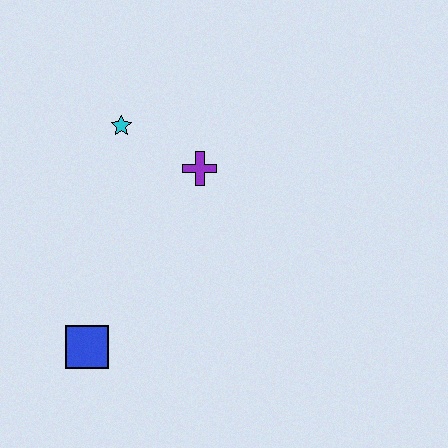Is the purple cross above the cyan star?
No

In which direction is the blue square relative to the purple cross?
The blue square is below the purple cross.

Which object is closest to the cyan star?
The purple cross is closest to the cyan star.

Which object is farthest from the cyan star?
The blue square is farthest from the cyan star.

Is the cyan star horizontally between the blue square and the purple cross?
Yes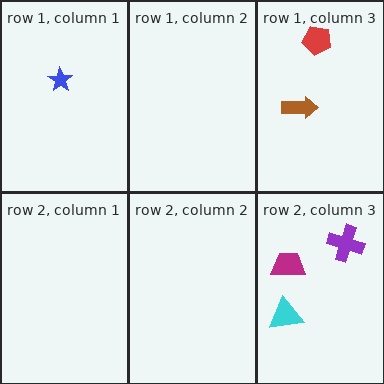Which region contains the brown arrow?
The row 1, column 3 region.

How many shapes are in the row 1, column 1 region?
1.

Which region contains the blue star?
The row 1, column 1 region.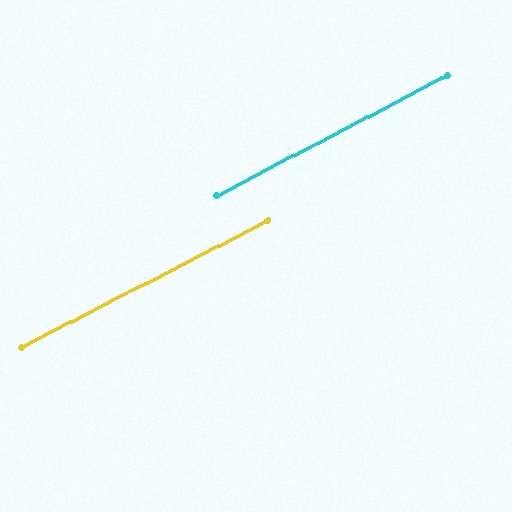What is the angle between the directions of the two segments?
Approximately 1 degree.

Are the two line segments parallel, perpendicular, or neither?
Parallel — their directions differ by only 0.6°.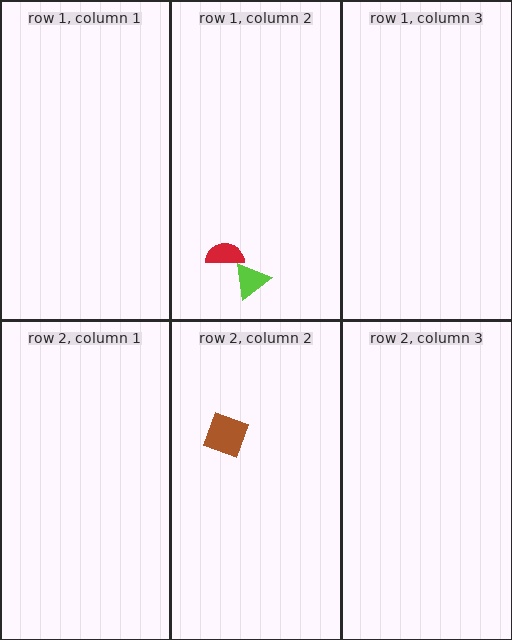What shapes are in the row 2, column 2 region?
The brown diamond.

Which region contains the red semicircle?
The row 1, column 2 region.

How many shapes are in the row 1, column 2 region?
2.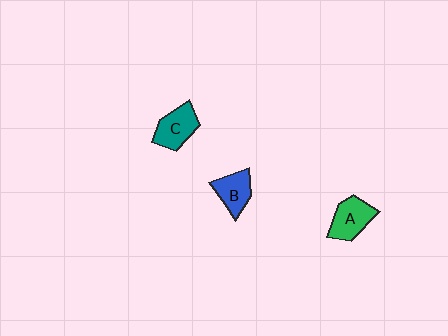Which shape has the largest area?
Shape A (green).